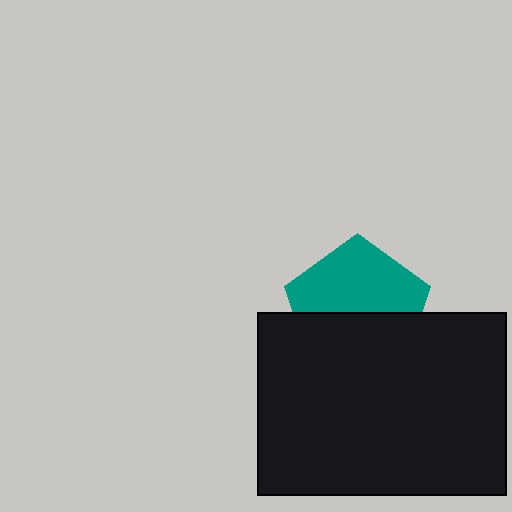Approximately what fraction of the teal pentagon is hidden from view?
Roughly 47% of the teal pentagon is hidden behind the black rectangle.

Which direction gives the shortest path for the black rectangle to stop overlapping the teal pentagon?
Moving down gives the shortest separation.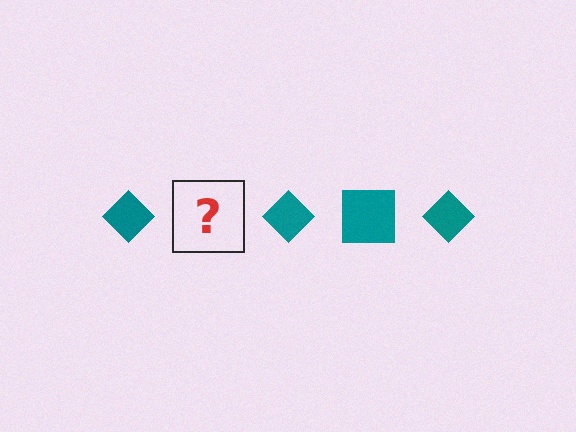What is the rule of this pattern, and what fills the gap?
The rule is that the pattern cycles through diamond, square shapes in teal. The gap should be filled with a teal square.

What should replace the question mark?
The question mark should be replaced with a teal square.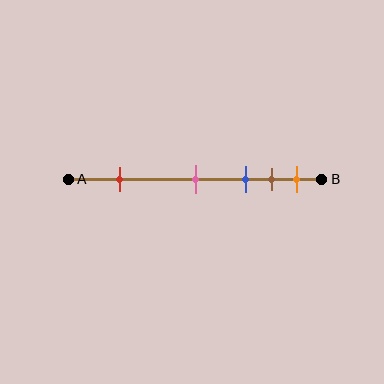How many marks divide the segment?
There are 5 marks dividing the segment.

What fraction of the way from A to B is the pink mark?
The pink mark is approximately 50% (0.5) of the way from A to B.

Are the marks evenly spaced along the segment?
No, the marks are not evenly spaced.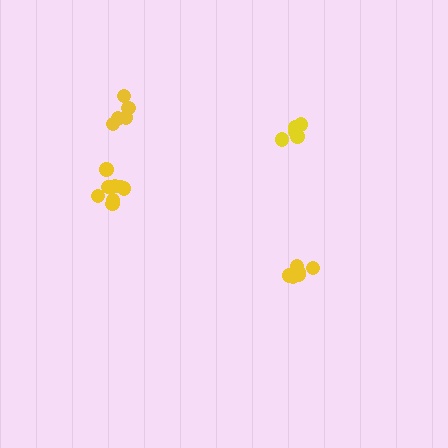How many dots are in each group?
Group 1: 5 dots, Group 2: 6 dots, Group 3: 6 dots, Group 4: 8 dots (25 total).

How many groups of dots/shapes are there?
There are 4 groups.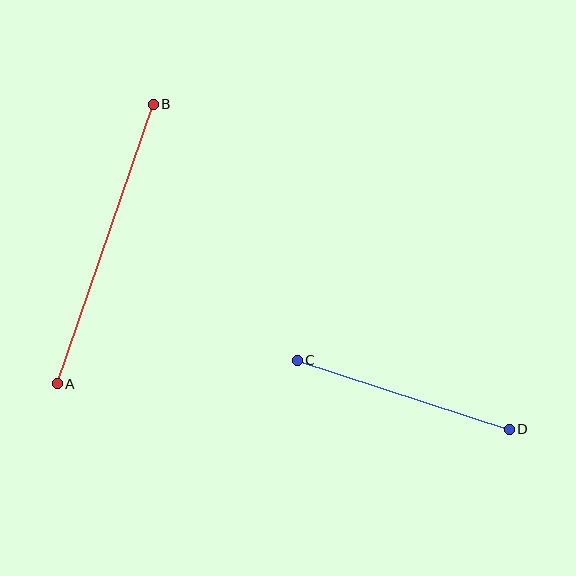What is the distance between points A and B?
The distance is approximately 295 pixels.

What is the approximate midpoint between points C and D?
The midpoint is at approximately (403, 395) pixels.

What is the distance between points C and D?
The distance is approximately 223 pixels.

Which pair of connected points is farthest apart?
Points A and B are farthest apart.